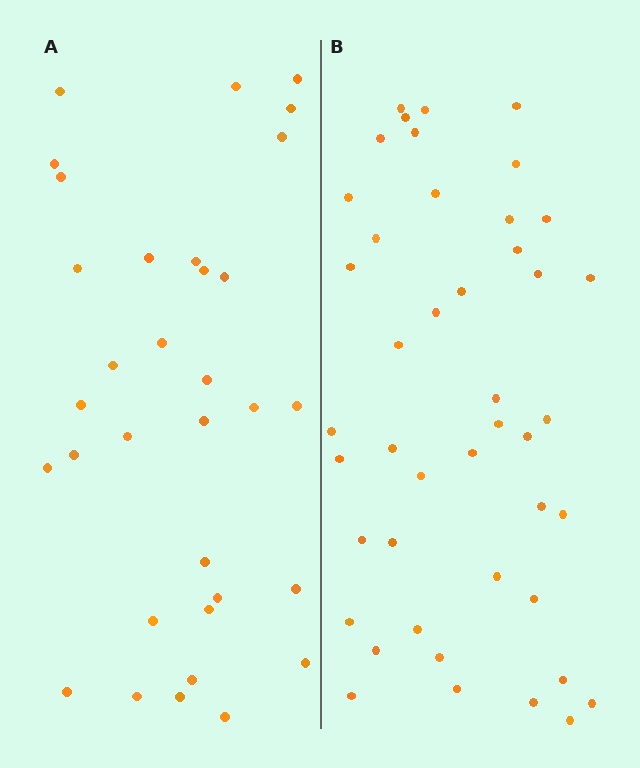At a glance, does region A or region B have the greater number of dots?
Region B (the right region) has more dots.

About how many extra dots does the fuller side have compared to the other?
Region B has roughly 12 or so more dots than region A.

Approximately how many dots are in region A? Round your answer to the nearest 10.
About 30 dots. (The exact count is 33, which rounds to 30.)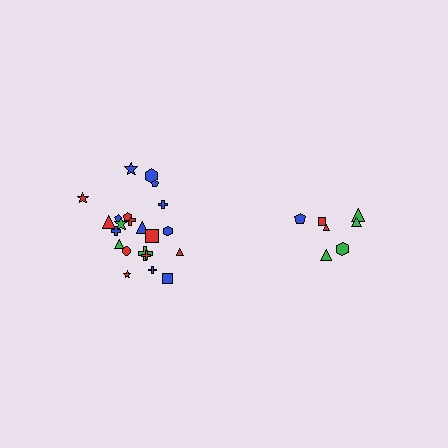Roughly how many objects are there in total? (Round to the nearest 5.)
Roughly 30 objects in total.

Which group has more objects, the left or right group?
The left group.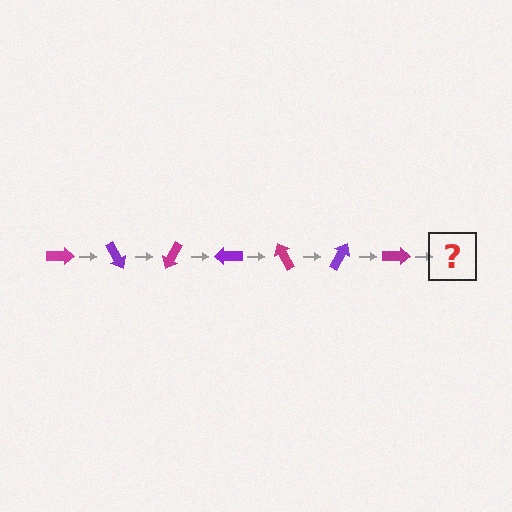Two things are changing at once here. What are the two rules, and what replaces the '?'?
The two rules are that it rotates 60 degrees each step and the color cycles through magenta and purple. The '?' should be a purple arrow, rotated 420 degrees from the start.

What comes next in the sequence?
The next element should be a purple arrow, rotated 420 degrees from the start.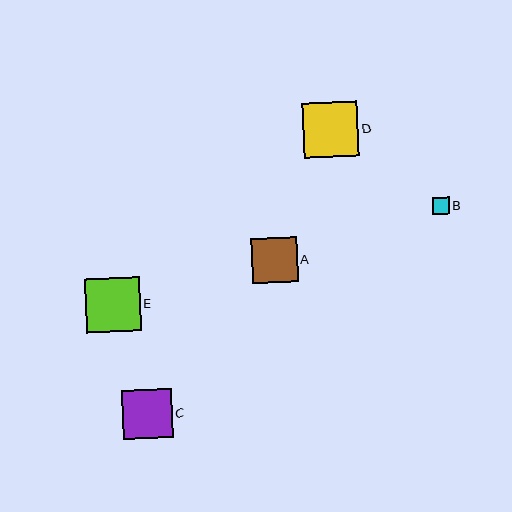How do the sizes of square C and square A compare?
Square C and square A are approximately the same size.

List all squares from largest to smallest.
From largest to smallest: D, E, C, A, B.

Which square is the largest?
Square D is the largest with a size of approximately 55 pixels.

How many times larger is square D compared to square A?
Square D is approximately 1.2 times the size of square A.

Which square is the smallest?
Square B is the smallest with a size of approximately 17 pixels.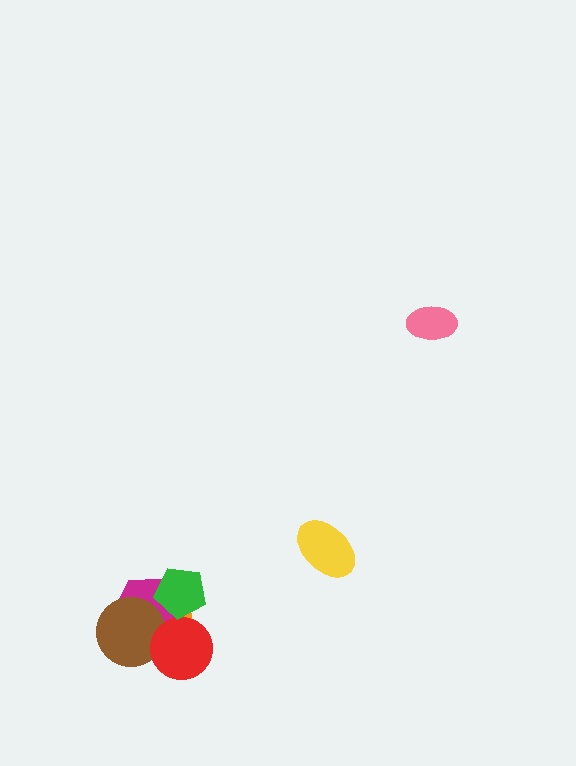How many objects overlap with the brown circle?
3 objects overlap with the brown circle.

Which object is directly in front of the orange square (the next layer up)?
The magenta hexagon is directly in front of the orange square.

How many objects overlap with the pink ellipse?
0 objects overlap with the pink ellipse.